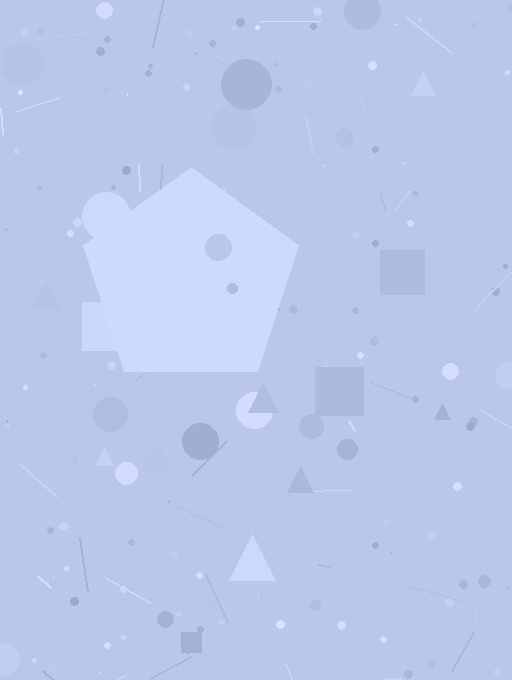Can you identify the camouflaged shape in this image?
The camouflaged shape is a pentagon.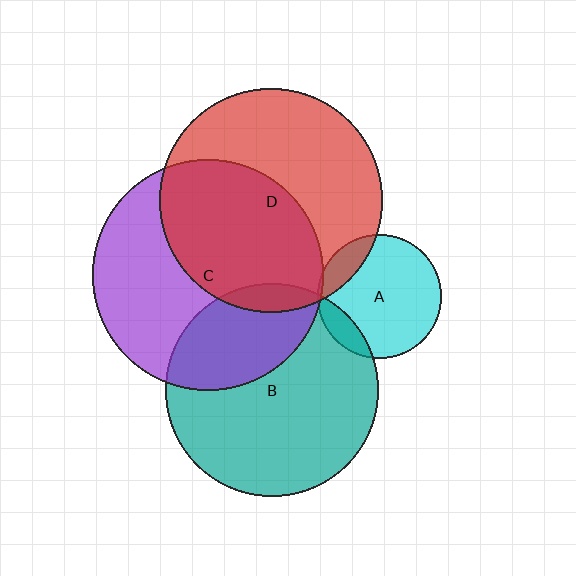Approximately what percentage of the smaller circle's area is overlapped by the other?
Approximately 15%.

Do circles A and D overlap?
Yes.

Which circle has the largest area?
Circle C (purple).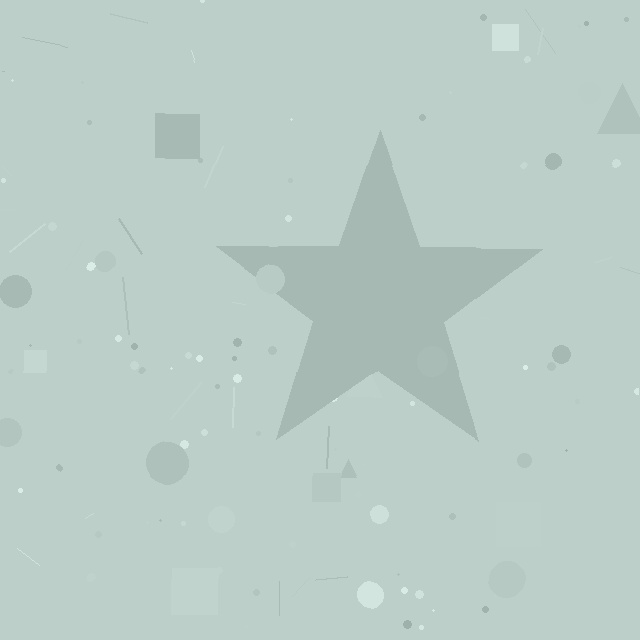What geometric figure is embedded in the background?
A star is embedded in the background.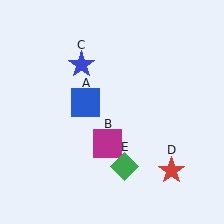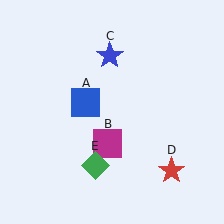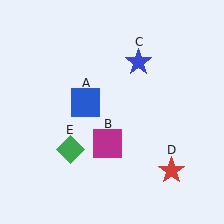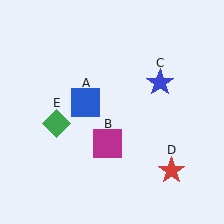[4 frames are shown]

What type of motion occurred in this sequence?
The blue star (object C), green diamond (object E) rotated clockwise around the center of the scene.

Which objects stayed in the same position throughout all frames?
Blue square (object A) and magenta square (object B) and red star (object D) remained stationary.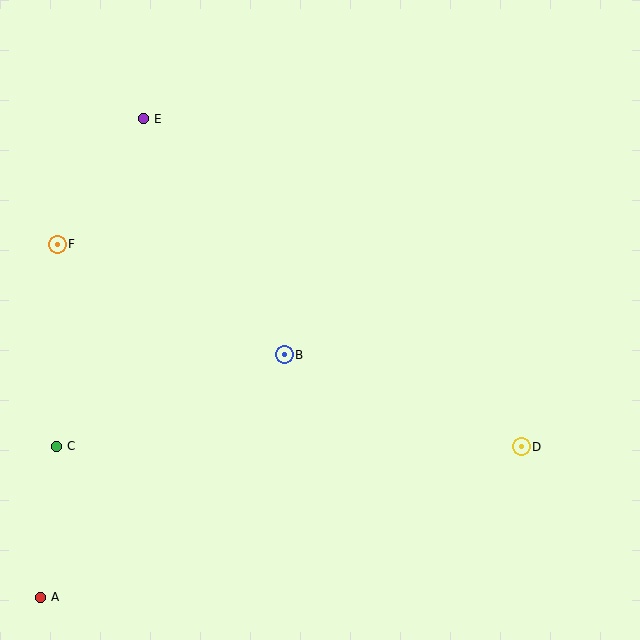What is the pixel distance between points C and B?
The distance between C and B is 246 pixels.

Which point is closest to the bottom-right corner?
Point D is closest to the bottom-right corner.